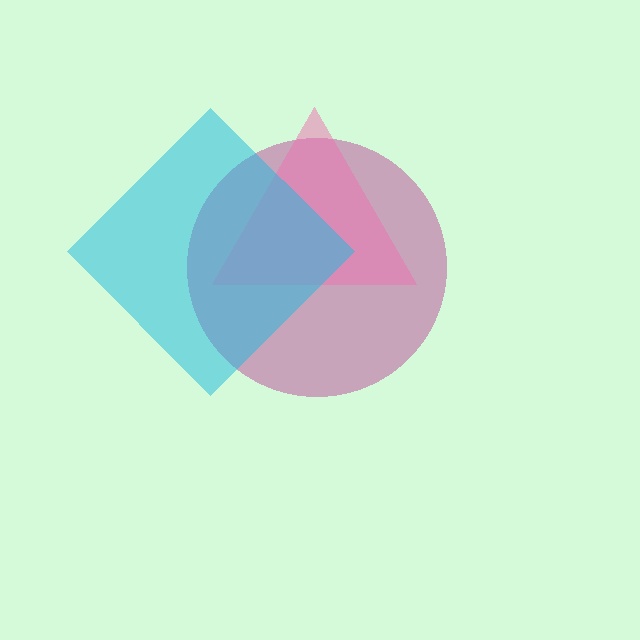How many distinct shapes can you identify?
There are 3 distinct shapes: a magenta circle, a pink triangle, a cyan diamond.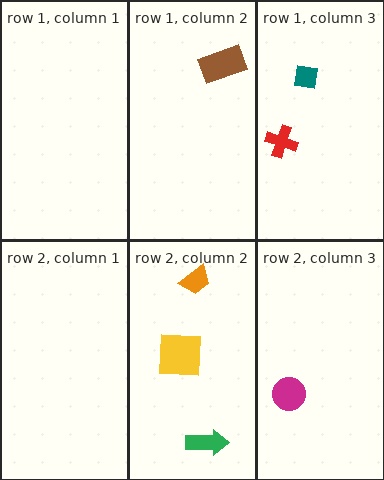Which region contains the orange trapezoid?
The row 2, column 2 region.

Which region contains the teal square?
The row 1, column 3 region.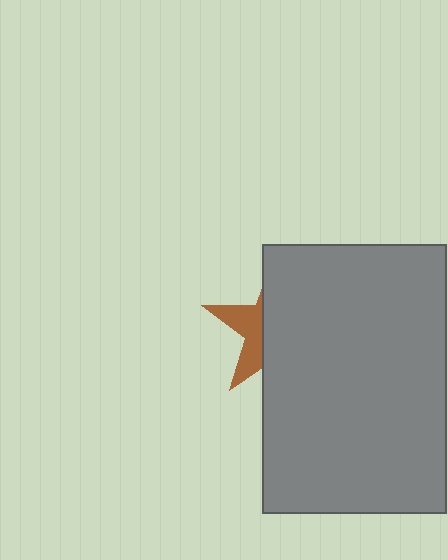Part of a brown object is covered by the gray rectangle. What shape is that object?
It is a star.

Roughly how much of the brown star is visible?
A small part of it is visible (roughly 33%).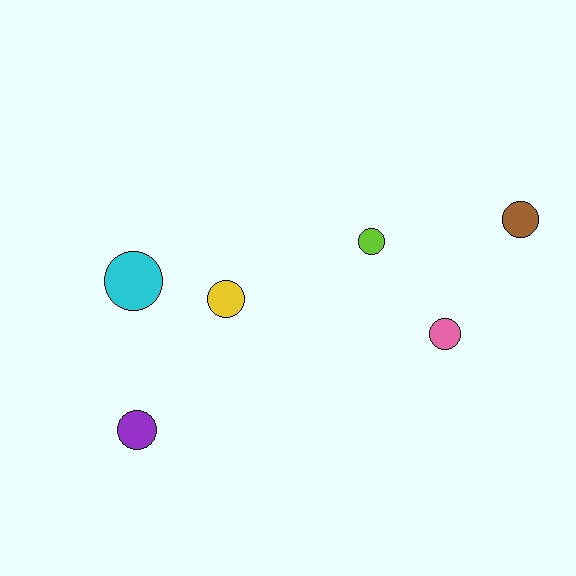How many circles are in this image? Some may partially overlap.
There are 6 circles.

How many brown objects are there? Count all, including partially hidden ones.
There is 1 brown object.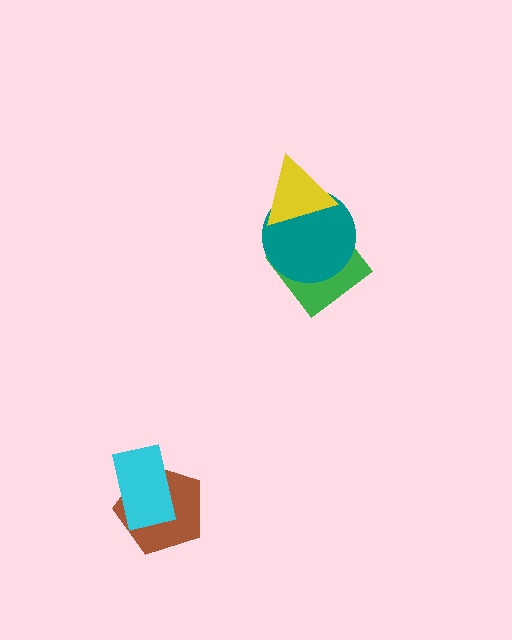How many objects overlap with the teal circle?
2 objects overlap with the teal circle.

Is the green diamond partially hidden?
Yes, it is partially covered by another shape.